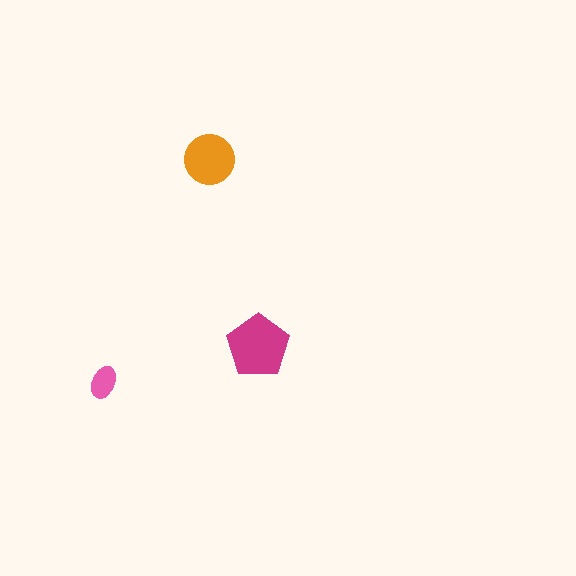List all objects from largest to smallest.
The magenta pentagon, the orange circle, the pink ellipse.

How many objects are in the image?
There are 3 objects in the image.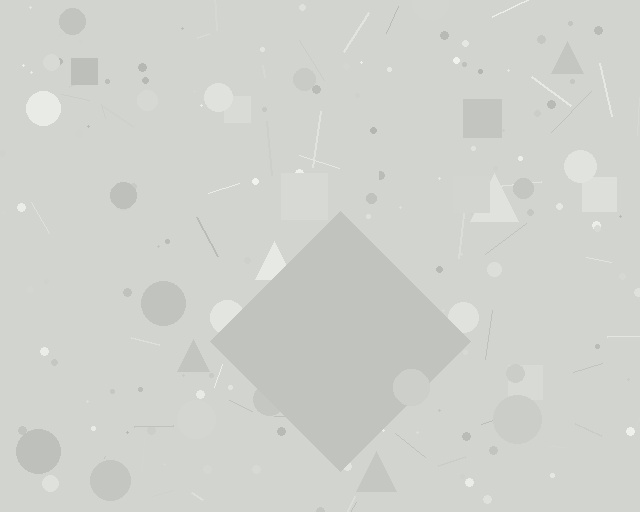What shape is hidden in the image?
A diamond is hidden in the image.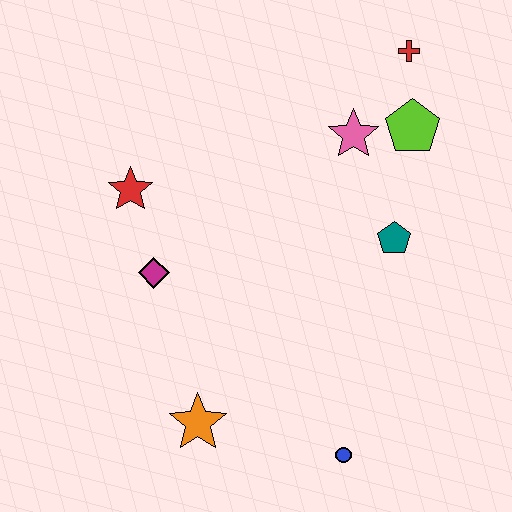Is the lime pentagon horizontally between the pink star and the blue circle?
No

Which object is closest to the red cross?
The lime pentagon is closest to the red cross.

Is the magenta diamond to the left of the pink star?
Yes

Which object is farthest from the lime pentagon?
The orange star is farthest from the lime pentagon.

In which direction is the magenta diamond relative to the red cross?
The magenta diamond is to the left of the red cross.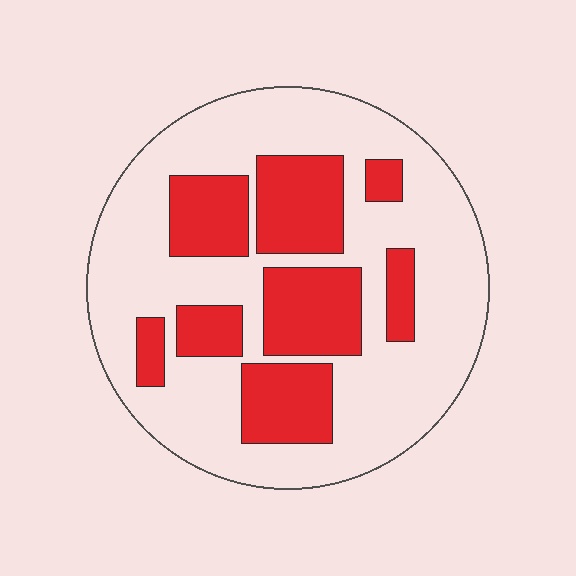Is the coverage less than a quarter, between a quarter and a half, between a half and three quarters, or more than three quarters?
Between a quarter and a half.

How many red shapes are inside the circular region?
8.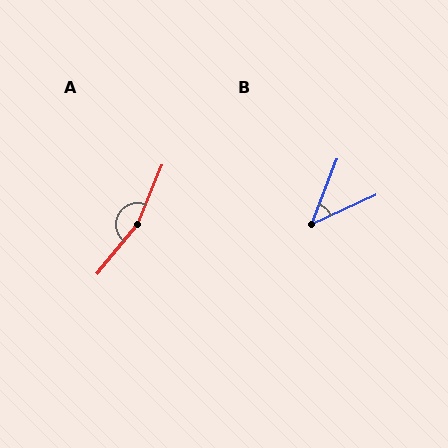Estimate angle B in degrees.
Approximately 45 degrees.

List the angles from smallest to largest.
B (45°), A (163°).